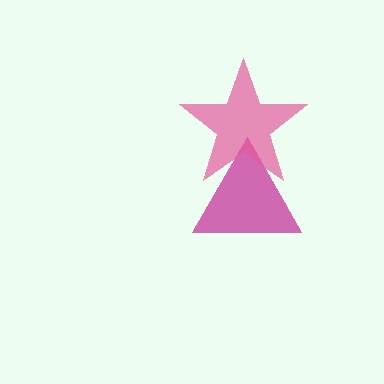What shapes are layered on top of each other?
The layered shapes are: a magenta triangle, a pink star.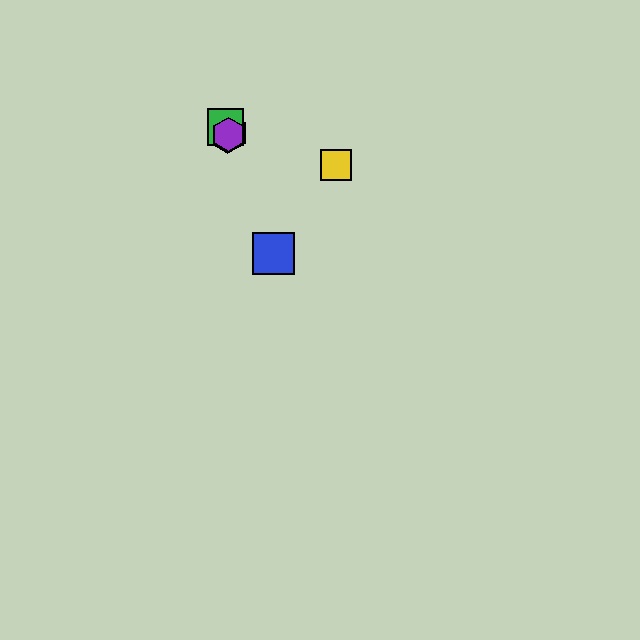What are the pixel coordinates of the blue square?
The blue square is at (273, 254).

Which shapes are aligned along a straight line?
The red hexagon, the blue square, the green square, the purple hexagon are aligned along a straight line.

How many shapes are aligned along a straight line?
4 shapes (the red hexagon, the blue square, the green square, the purple hexagon) are aligned along a straight line.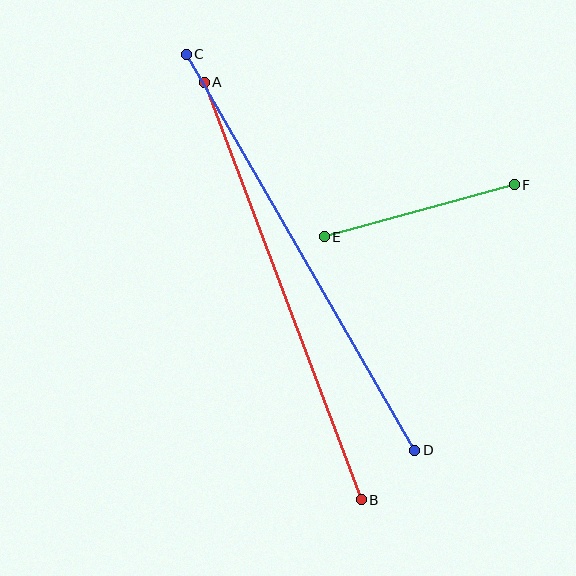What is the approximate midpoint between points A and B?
The midpoint is at approximately (283, 291) pixels.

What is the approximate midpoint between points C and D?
The midpoint is at approximately (300, 252) pixels.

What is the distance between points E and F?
The distance is approximately 197 pixels.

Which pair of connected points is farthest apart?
Points C and D are farthest apart.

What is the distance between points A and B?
The distance is approximately 446 pixels.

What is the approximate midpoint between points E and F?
The midpoint is at approximately (419, 211) pixels.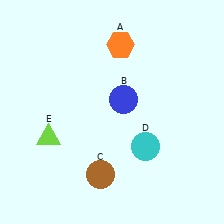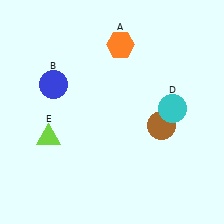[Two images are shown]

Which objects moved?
The objects that moved are: the blue circle (B), the brown circle (C), the cyan circle (D).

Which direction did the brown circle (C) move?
The brown circle (C) moved right.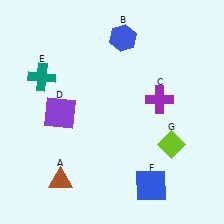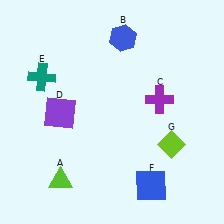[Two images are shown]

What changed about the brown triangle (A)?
In Image 1, A is brown. In Image 2, it changed to lime.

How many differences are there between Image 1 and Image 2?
There is 1 difference between the two images.